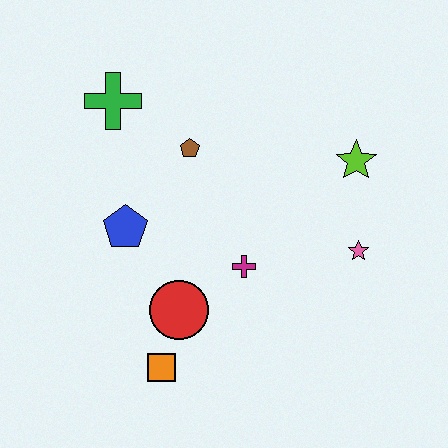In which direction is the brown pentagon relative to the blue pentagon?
The brown pentagon is above the blue pentagon.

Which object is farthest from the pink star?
The green cross is farthest from the pink star.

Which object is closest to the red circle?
The orange square is closest to the red circle.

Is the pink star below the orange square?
No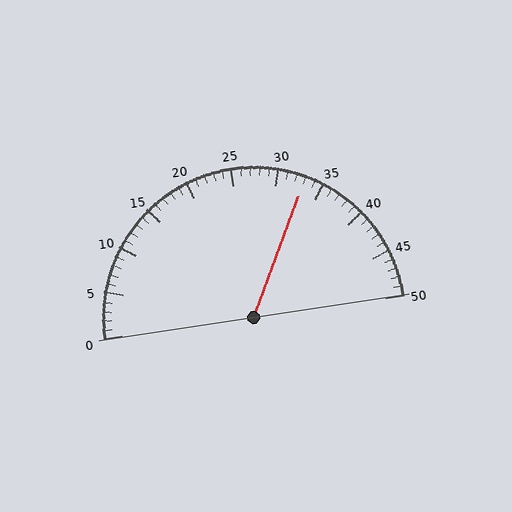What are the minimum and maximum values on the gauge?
The gauge ranges from 0 to 50.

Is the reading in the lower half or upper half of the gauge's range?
The reading is in the upper half of the range (0 to 50).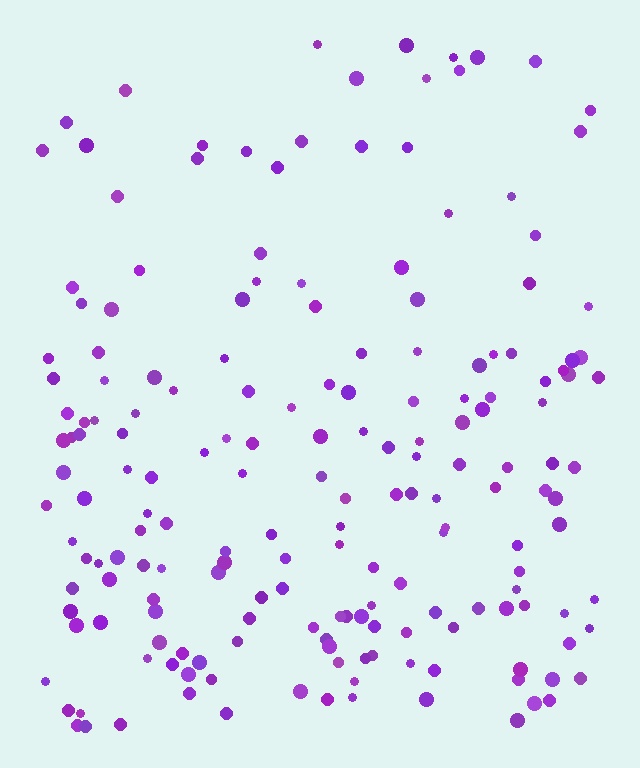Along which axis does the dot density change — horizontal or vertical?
Vertical.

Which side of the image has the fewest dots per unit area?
The top.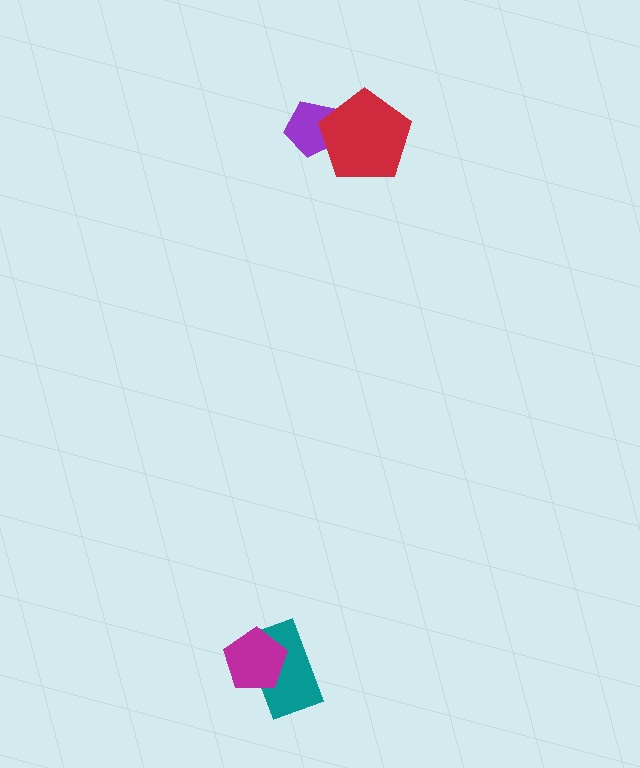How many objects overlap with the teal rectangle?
1 object overlaps with the teal rectangle.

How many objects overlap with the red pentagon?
1 object overlaps with the red pentagon.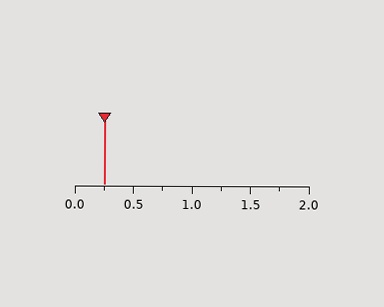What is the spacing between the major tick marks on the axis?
The major ticks are spaced 0.5 apart.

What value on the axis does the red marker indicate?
The marker indicates approximately 0.25.